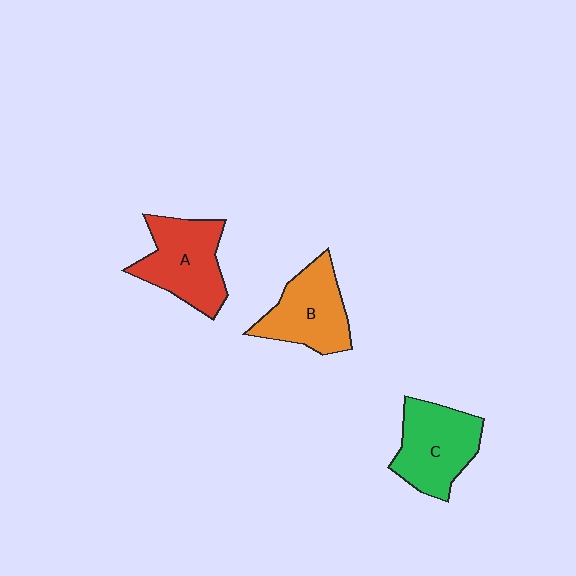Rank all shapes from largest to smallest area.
From largest to smallest: A (red), C (green), B (orange).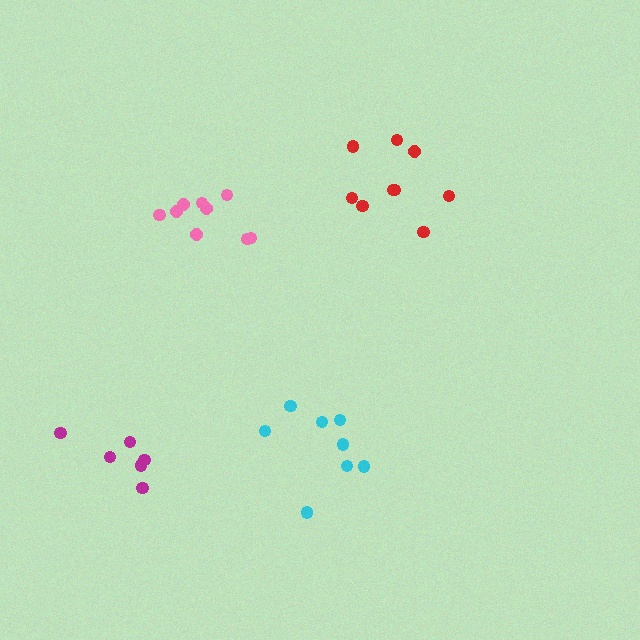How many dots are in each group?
Group 1: 9 dots, Group 2: 8 dots, Group 3: 9 dots, Group 4: 6 dots (32 total).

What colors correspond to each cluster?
The clusters are colored: pink, cyan, red, magenta.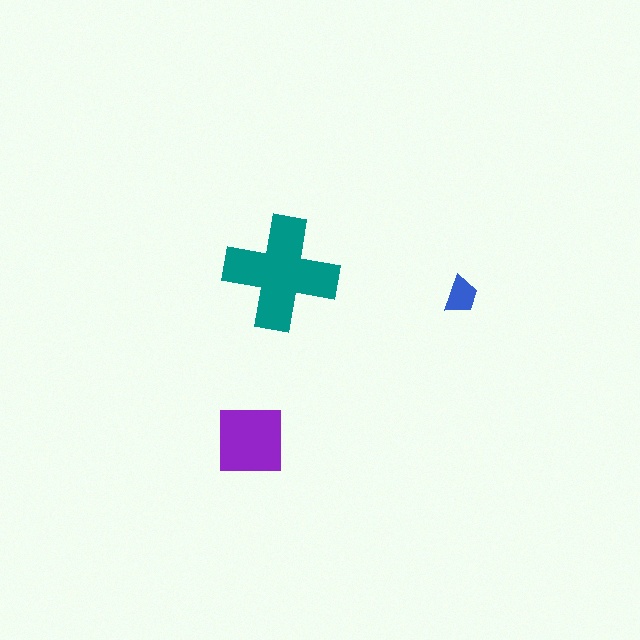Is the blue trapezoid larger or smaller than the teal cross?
Smaller.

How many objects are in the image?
There are 3 objects in the image.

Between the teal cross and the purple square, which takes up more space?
The teal cross.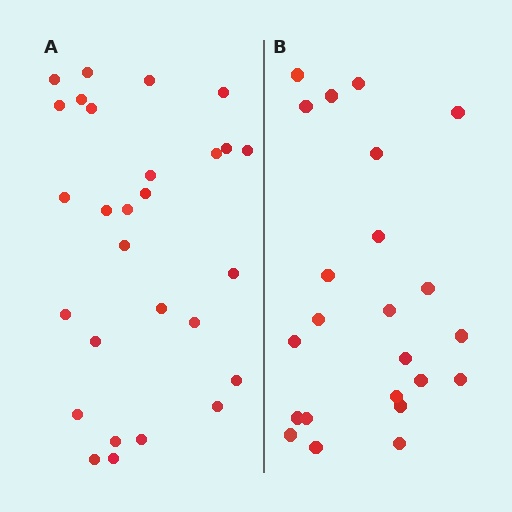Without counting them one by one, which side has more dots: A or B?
Region A (the left region) has more dots.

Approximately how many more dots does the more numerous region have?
Region A has about 5 more dots than region B.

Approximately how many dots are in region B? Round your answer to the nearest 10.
About 20 dots. (The exact count is 23, which rounds to 20.)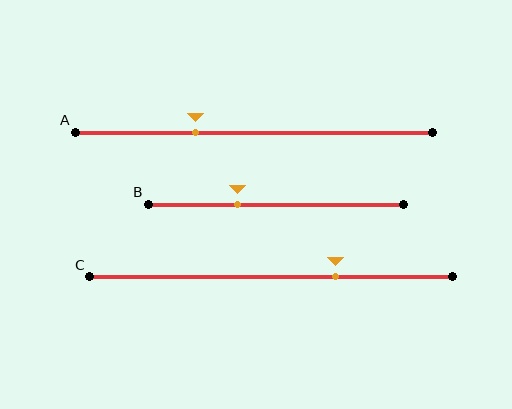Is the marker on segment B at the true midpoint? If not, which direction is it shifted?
No, the marker on segment B is shifted to the left by about 15% of the segment length.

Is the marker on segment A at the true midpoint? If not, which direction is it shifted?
No, the marker on segment A is shifted to the left by about 16% of the segment length.